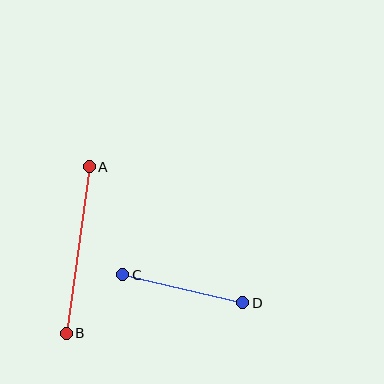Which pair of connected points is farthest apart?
Points A and B are farthest apart.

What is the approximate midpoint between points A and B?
The midpoint is at approximately (78, 250) pixels.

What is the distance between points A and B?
The distance is approximately 168 pixels.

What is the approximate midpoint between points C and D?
The midpoint is at approximately (183, 289) pixels.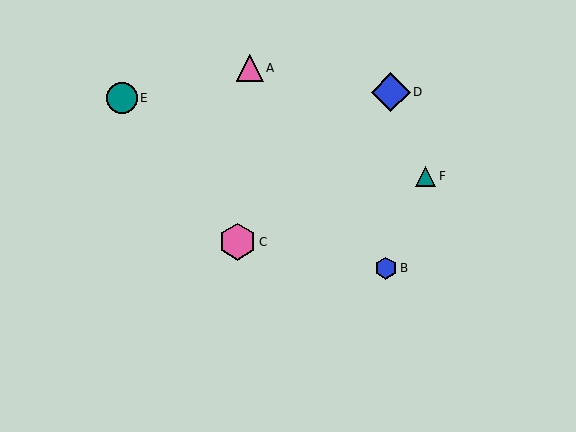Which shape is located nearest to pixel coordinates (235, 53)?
The pink triangle (labeled A) at (250, 68) is nearest to that location.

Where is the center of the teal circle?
The center of the teal circle is at (122, 98).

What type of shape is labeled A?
Shape A is a pink triangle.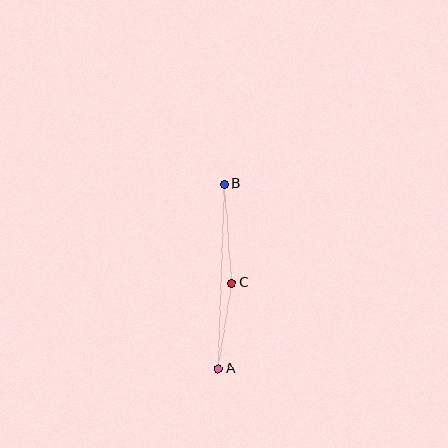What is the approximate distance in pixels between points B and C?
The distance between B and C is approximately 99 pixels.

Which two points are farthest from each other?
Points A and B are farthest from each other.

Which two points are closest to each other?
Points A and C are closest to each other.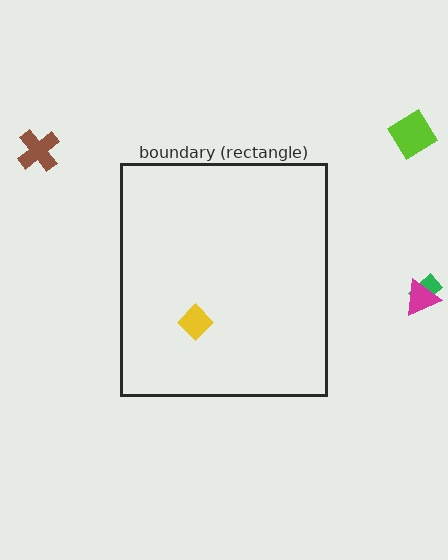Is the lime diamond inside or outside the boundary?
Outside.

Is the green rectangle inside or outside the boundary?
Outside.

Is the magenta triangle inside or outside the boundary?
Outside.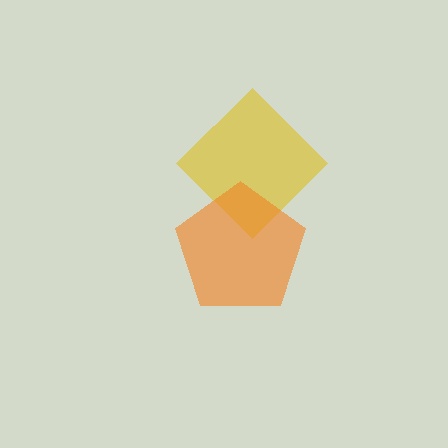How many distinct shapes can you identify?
There are 2 distinct shapes: a yellow diamond, an orange pentagon.